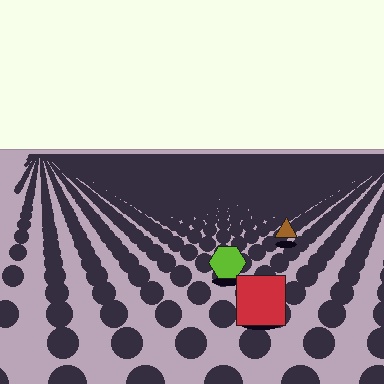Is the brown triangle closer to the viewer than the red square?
No. The red square is closer — you can tell from the texture gradient: the ground texture is coarser near it.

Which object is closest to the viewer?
The red square is closest. The texture marks near it are larger and more spread out.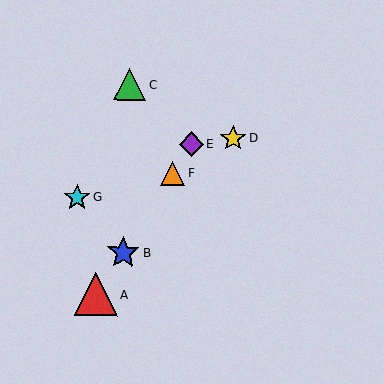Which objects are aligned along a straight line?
Objects A, B, E, F are aligned along a straight line.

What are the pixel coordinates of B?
Object B is at (123, 253).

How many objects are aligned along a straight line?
4 objects (A, B, E, F) are aligned along a straight line.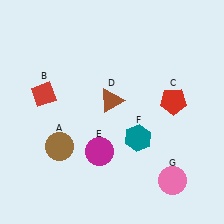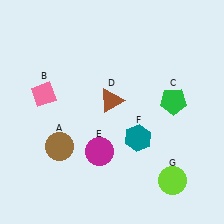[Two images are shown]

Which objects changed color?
B changed from red to pink. C changed from red to green. G changed from pink to lime.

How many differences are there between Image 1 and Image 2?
There are 3 differences between the two images.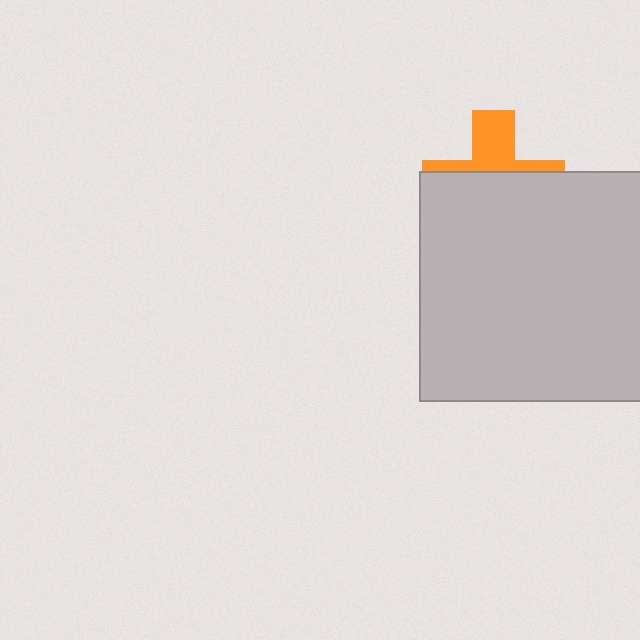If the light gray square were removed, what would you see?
You would see the complete orange cross.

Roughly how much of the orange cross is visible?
A small part of it is visible (roughly 37%).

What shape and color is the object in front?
The object in front is a light gray square.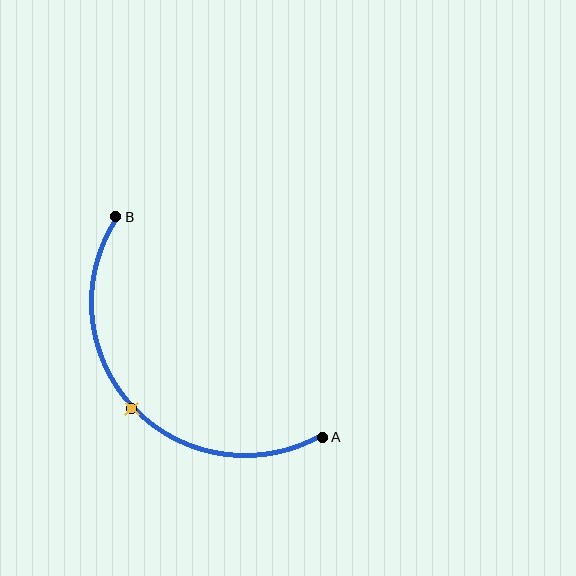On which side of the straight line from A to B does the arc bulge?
The arc bulges below and to the left of the straight line connecting A and B.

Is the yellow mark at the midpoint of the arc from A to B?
Yes. The yellow mark lies on the arc at equal arc-length from both A and B — it is the arc midpoint.